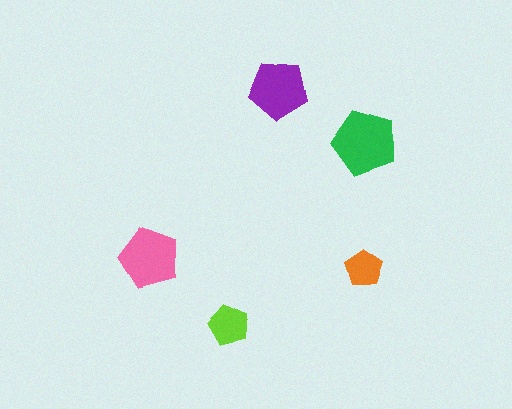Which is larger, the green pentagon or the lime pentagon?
The green one.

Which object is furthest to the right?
The green pentagon is rightmost.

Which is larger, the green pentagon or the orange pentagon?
The green one.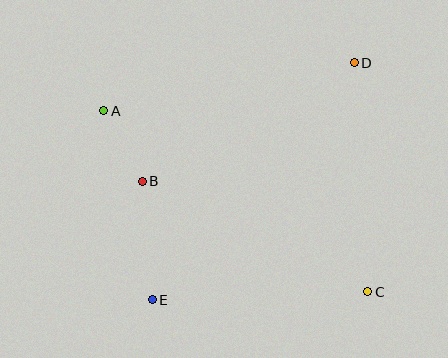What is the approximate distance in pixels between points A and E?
The distance between A and E is approximately 195 pixels.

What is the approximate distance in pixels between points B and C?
The distance between B and C is approximately 251 pixels.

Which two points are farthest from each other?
Points A and C are farthest from each other.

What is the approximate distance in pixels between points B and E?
The distance between B and E is approximately 119 pixels.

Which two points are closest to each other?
Points A and B are closest to each other.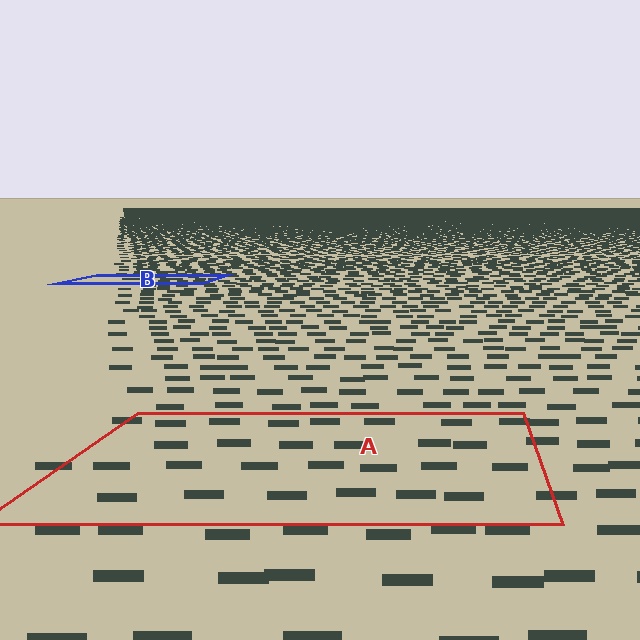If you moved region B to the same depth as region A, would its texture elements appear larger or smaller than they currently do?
They would appear larger. At a closer depth, the same texture elements are projected at a bigger on-screen size.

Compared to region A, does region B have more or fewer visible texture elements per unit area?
Region B has more texture elements per unit area — they are packed more densely because it is farther away.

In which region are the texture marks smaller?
The texture marks are smaller in region B, because it is farther away.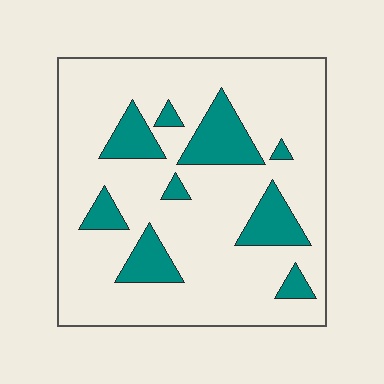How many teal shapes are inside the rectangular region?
9.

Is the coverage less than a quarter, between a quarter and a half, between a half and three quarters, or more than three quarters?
Less than a quarter.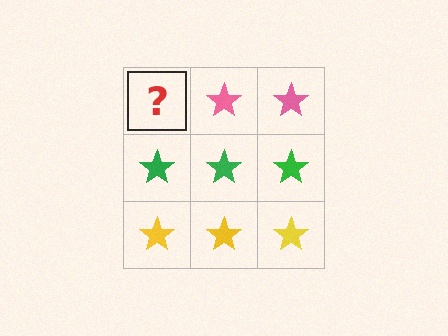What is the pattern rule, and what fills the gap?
The rule is that each row has a consistent color. The gap should be filled with a pink star.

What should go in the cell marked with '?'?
The missing cell should contain a pink star.